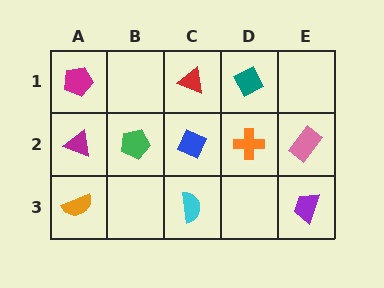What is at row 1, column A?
A magenta pentagon.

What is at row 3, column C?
A cyan semicircle.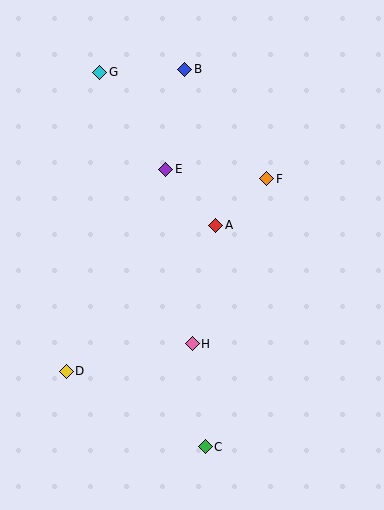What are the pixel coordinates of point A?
Point A is at (216, 225).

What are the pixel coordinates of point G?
Point G is at (100, 72).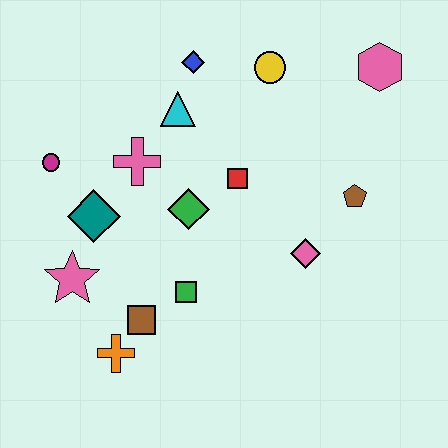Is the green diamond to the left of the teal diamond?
No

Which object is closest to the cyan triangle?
The blue diamond is closest to the cyan triangle.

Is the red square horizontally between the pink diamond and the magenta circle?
Yes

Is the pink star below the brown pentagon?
Yes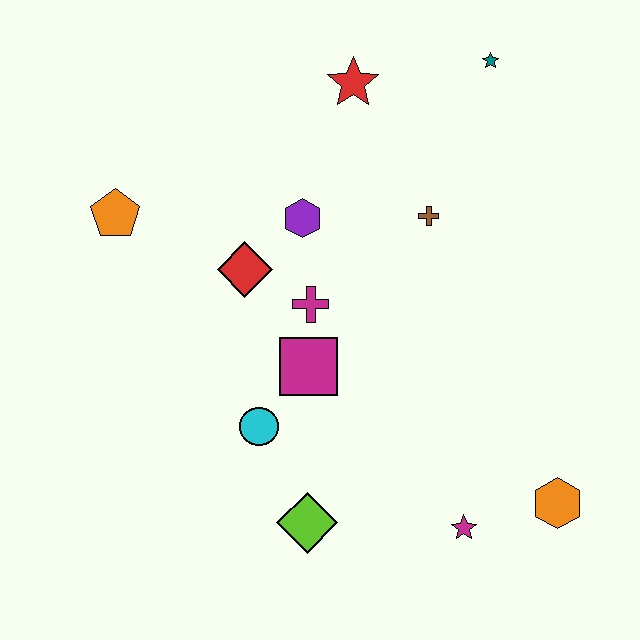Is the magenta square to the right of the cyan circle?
Yes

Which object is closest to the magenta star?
The orange hexagon is closest to the magenta star.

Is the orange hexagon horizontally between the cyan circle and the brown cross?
No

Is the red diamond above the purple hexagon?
No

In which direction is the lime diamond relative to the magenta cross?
The lime diamond is below the magenta cross.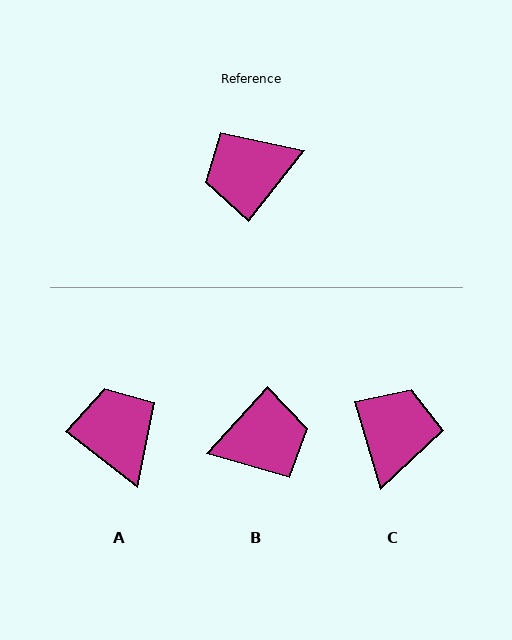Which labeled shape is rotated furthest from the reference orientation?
B, about 176 degrees away.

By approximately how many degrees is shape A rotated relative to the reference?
Approximately 89 degrees clockwise.